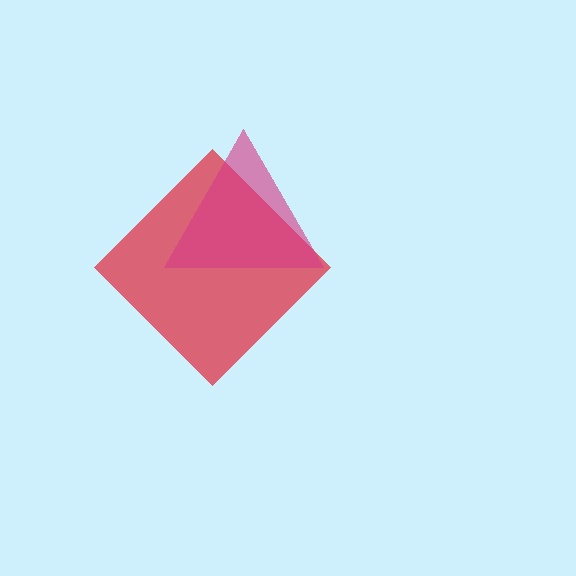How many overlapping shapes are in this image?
There are 2 overlapping shapes in the image.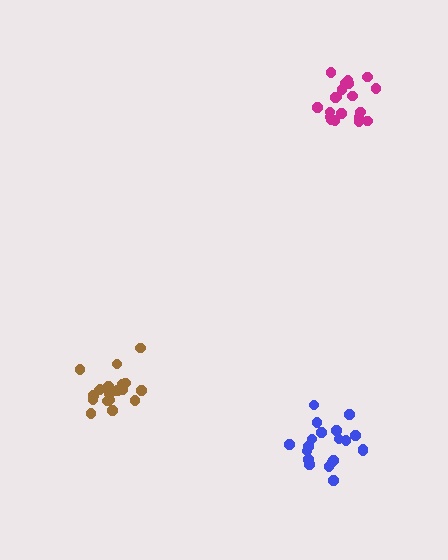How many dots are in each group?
Group 1: 20 dots, Group 2: 20 dots, Group 3: 19 dots (59 total).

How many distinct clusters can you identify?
There are 3 distinct clusters.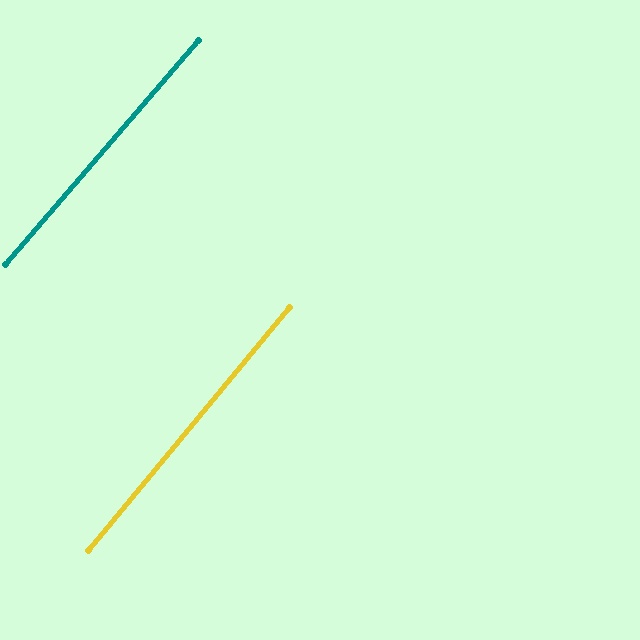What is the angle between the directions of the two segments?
Approximately 1 degree.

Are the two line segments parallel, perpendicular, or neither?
Parallel — their directions differ by only 1.1°.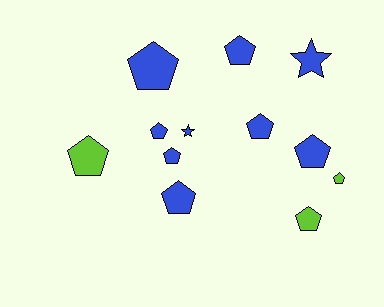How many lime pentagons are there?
There are 3 lime pentagons.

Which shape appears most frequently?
Pentagon, with 10 objects.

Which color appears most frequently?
Blue, with 9 objects.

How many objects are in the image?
There are 12 objects.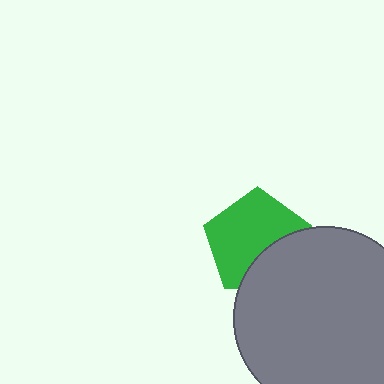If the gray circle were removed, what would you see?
You would see the complete green pentagon.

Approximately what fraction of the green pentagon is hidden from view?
Roughly 33% of the green pentagon is hidden behind the gray circle.